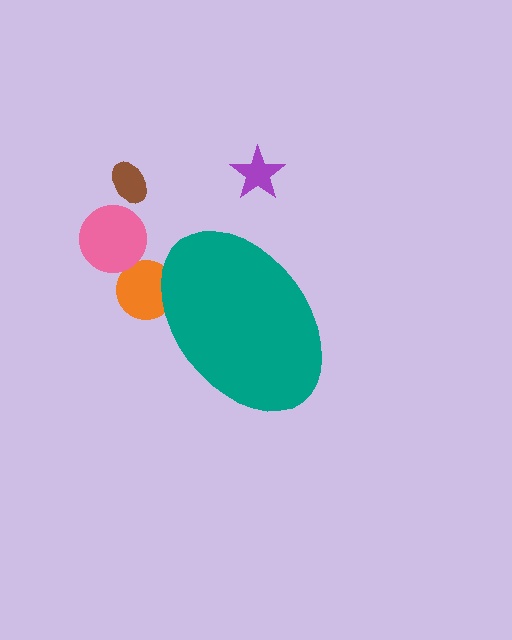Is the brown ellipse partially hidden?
No, the brown ellipse is fully visible.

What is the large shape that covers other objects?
A teal ellipse.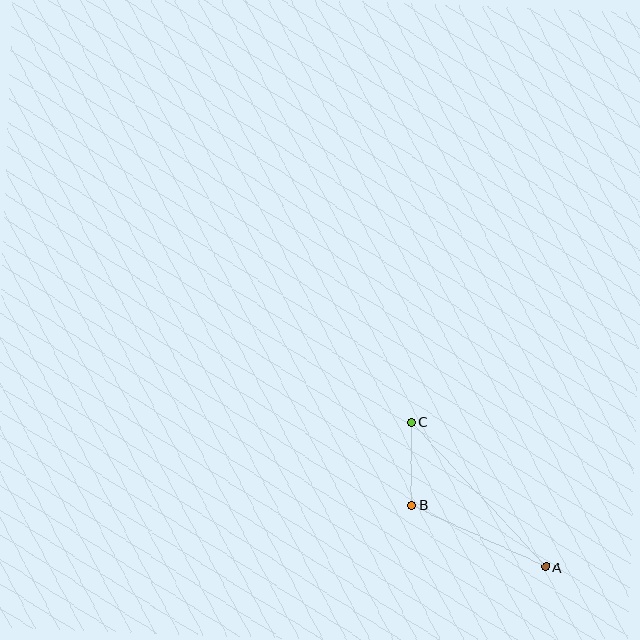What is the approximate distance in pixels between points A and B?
The distance between A and B is approximately 148 pixels.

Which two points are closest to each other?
Points B and C are closest to each other.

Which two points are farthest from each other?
Points A and C are farthest from each other.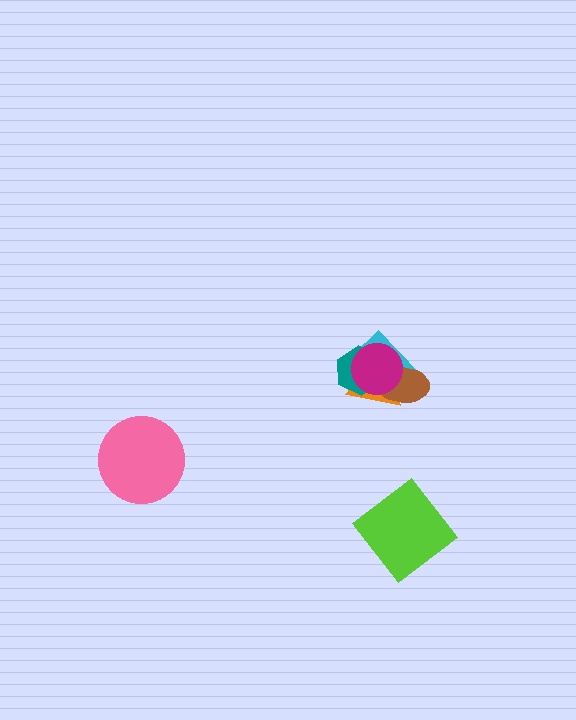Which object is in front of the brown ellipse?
The magenta circle is in front of the brown ellipse.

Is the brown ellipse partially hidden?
Yes, it is partially covered by another shape.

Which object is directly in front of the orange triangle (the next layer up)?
The cyan rectangle is directly in front of the orange triangle.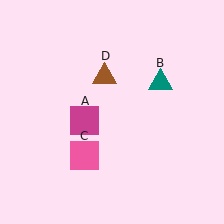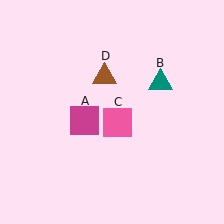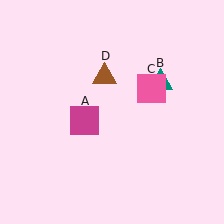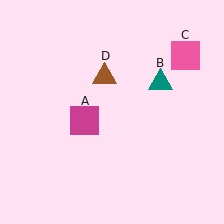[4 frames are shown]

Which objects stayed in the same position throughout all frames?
Magenta square (object A) and teal triangle (object B) and brown triangle (object D) remained stationary.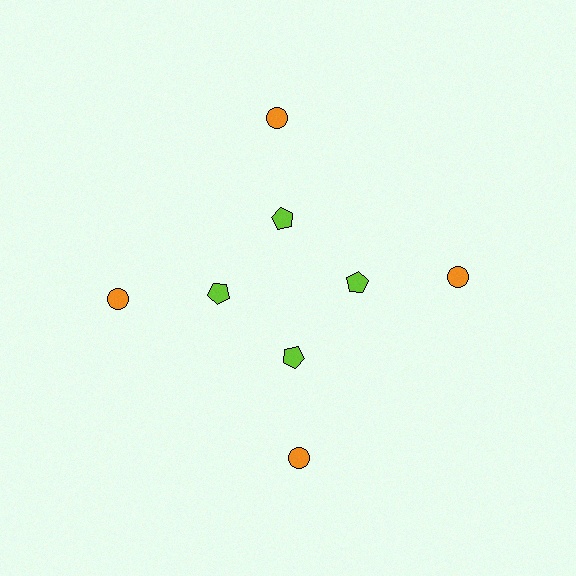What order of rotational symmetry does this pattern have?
This pattern has 4-fold rotational symmetry.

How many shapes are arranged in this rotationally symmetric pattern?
There are 8 shapes, arranged in 4 groups of 2.